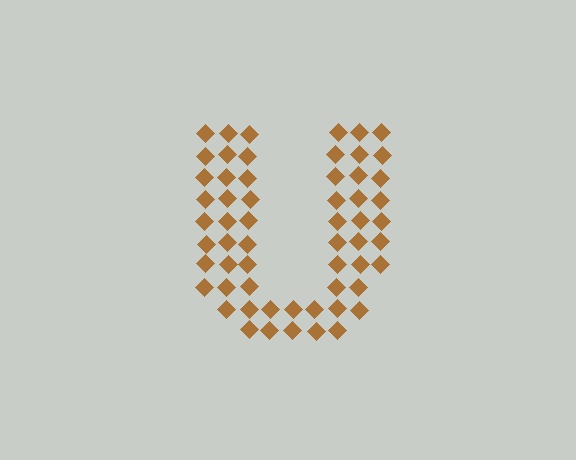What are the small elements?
The small elements are diamonds.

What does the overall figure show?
The overall figure shows the letter U.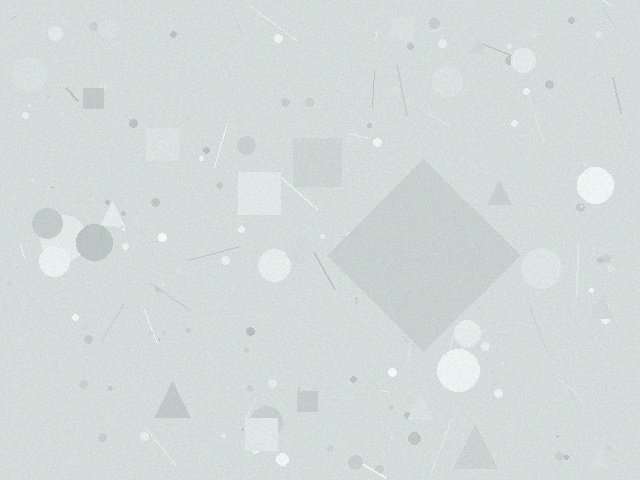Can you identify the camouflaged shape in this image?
The camouflaged shape is a diamond.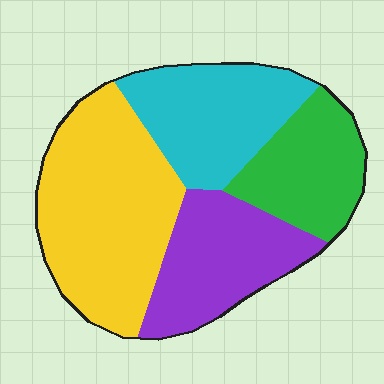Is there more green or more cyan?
Cyan.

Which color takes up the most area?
Yellow, at roughly 35%.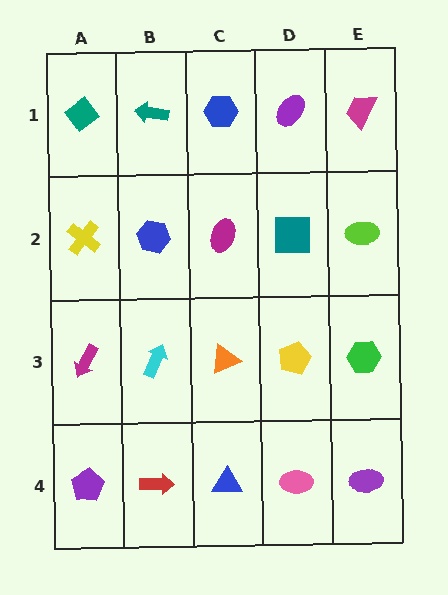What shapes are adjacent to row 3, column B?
A blue hexagon (row 2, column B), a red arrow (row 4, column B), a magenta arrow (row 3, column A), an orange triangle (row 3, column C).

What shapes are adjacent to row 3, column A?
A yellow cross (row 2, column A), a purple pentagon (row 4, column A), a cyan arrow (row 3, column B).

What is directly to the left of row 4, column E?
A pink ellipse.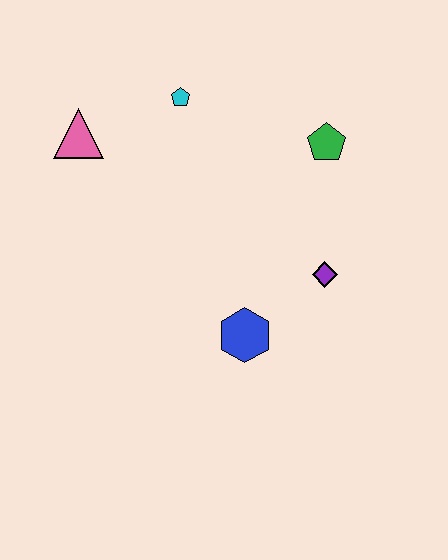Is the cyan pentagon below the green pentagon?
No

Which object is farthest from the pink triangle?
The purple diamond is farthest from the pink triangle.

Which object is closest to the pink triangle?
The cyan pentagon is closest to the pink triangle.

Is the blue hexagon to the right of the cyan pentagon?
Yes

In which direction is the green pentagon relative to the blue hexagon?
The green pentagon is above the blue hexagon.